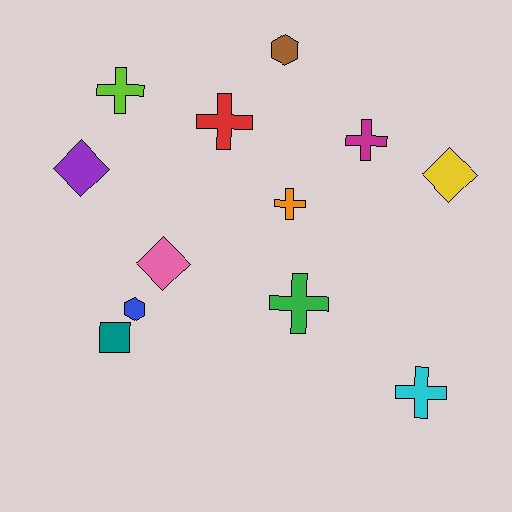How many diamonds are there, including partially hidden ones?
There are 3 diamonds.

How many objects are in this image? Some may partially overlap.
There are 12 objects.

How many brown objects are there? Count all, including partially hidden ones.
There is 1 brown object.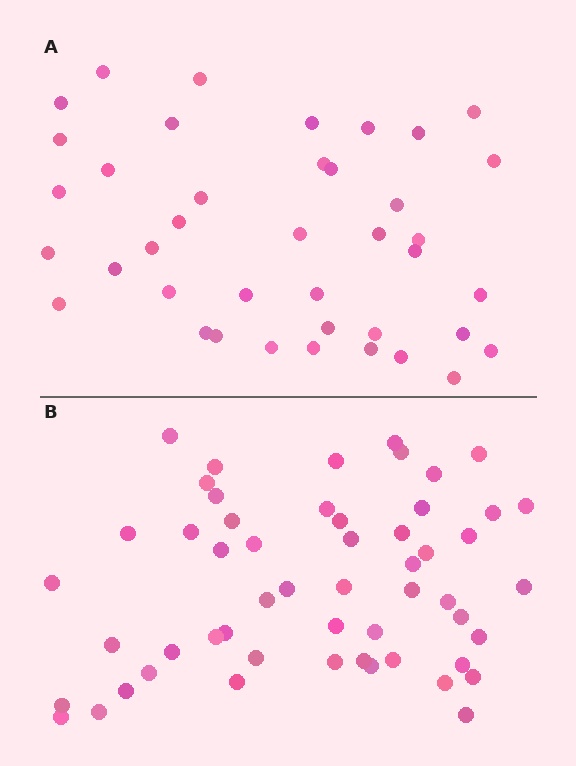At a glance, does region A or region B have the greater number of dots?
Region B (the bottom region) has more dots.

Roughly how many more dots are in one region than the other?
Region B has approximately 15 more dots than region A.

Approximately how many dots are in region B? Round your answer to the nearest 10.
About 50 dots. (The exact count is 54, which rounds to 50.)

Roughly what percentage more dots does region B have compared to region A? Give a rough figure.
About 35% more.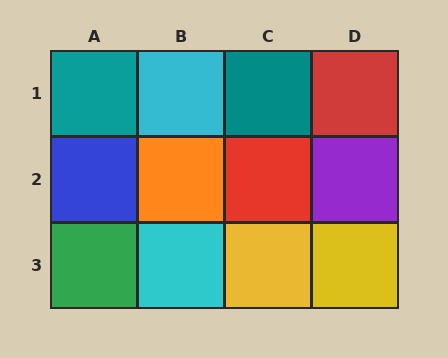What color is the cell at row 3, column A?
Green.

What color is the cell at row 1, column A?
Teal.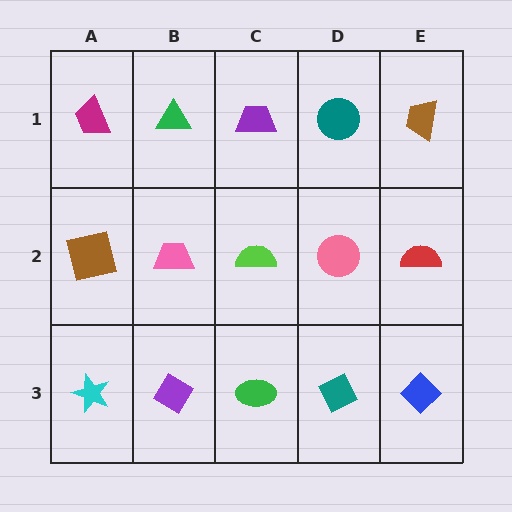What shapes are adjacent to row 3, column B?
A pink trapezoid (row 2, column B), a cyan star (row 3, column A), a green ellipse (row 3, column C).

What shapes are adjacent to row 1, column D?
A pink circle (row 2, column D), a purple trapezoid (row 1, column C), a brown trapezoid (row 1, column E).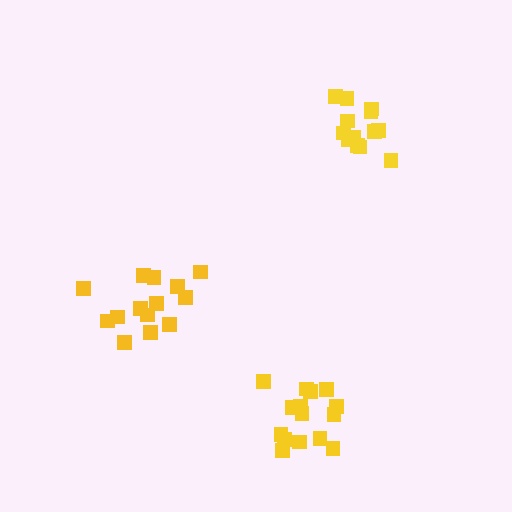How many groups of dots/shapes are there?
There are 3 groups.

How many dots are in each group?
Group 1: 14 dots, Group 2: 15 dots, Group 3: 13 dots (42 total).